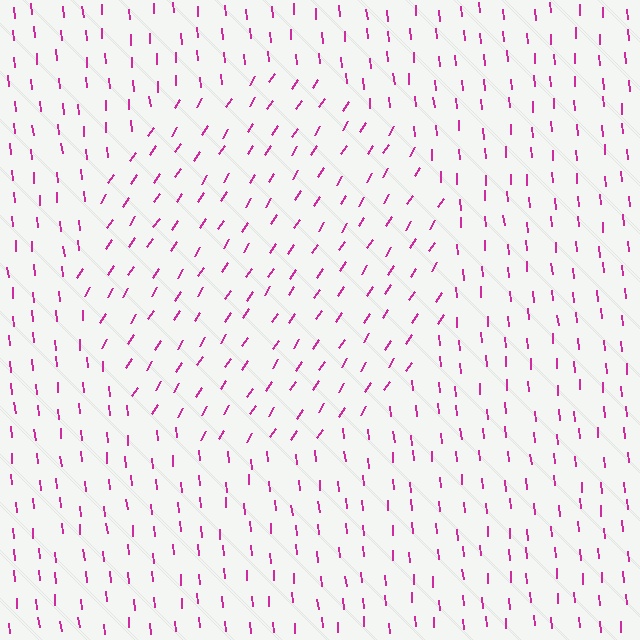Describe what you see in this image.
The image is filled with small magenta line segments. A circle region in the image has lines oriented differently from the surrounding lines, creating a visible texture boundary.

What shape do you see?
I see a circle.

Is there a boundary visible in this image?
Yes, there is a texture boundary formed by a change in line orientation.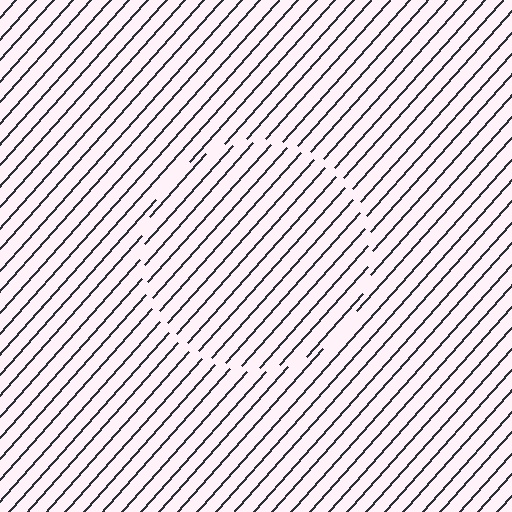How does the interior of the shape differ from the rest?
The interior of the shape contains the same grating, shifted by half a period — the contour is defined by the phase discontinuity where line-ends from the inner and outer gratings abut.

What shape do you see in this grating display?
An illusory circle. The interior of the shape contains the same grating, shifted by half a period — the contour is defined by the phase discontinuity where line-ends from the inner and outer gratings abut.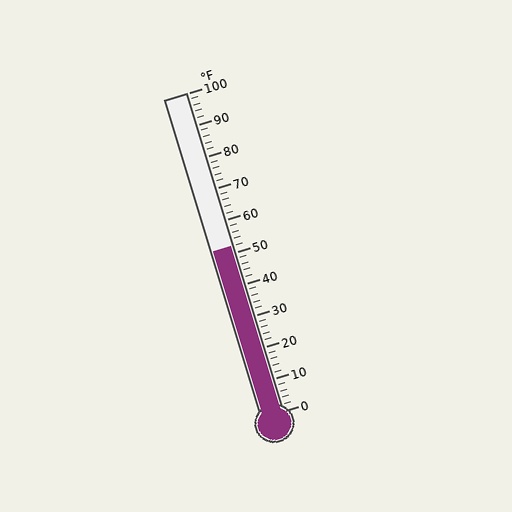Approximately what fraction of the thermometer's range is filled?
The thermometer is filled to approximately 50% of its range.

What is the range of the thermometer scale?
The thermometer scale ranges from 0°F to 100°F.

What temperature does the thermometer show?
The thermometer shows approximately 52°F.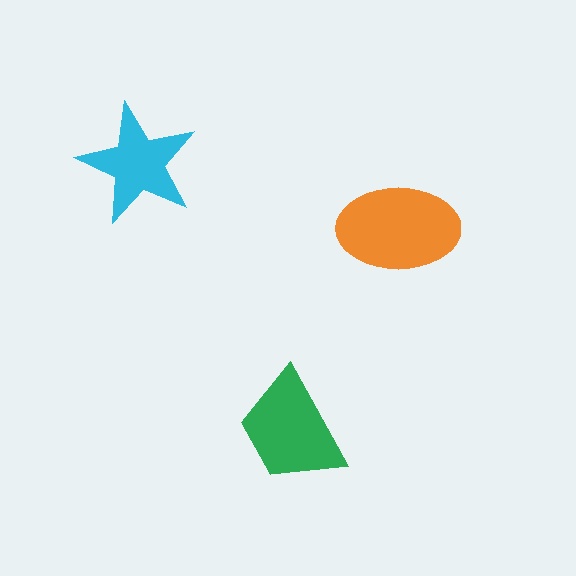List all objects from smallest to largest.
The cyan star, the green trapezoid, the orange ellipse.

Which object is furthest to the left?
The cyan star is leftmost.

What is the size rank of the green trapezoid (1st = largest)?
2nd.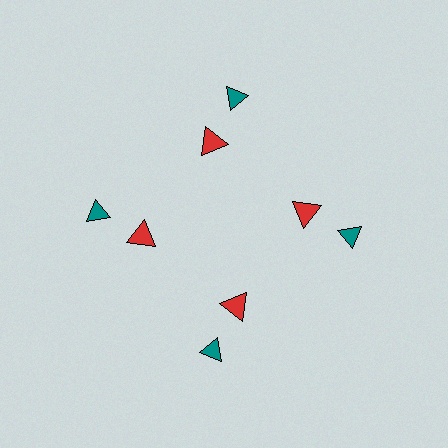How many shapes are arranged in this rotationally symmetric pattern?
There are 8 shapes, arranged in 4 groups of 2.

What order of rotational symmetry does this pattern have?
This pattern has 4-fold rotational symmetry.